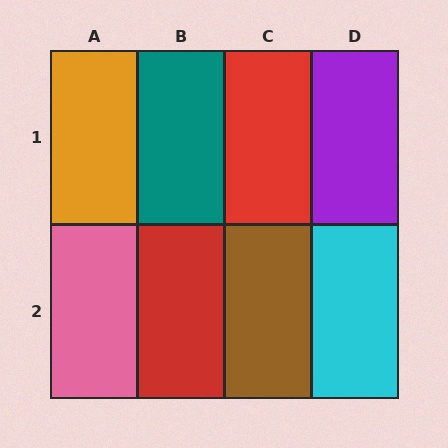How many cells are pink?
1 cell is pink.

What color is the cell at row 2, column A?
Pink.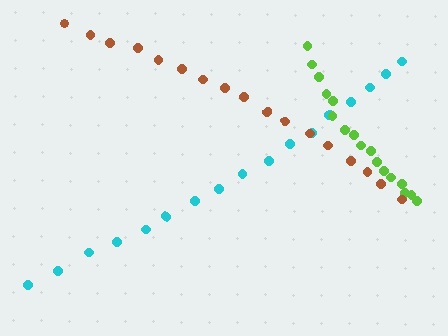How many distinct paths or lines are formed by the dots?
There are 3 distinct paths.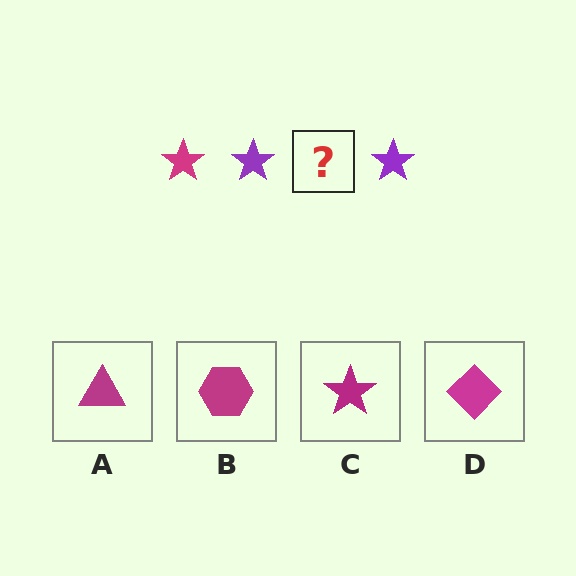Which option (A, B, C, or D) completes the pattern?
C.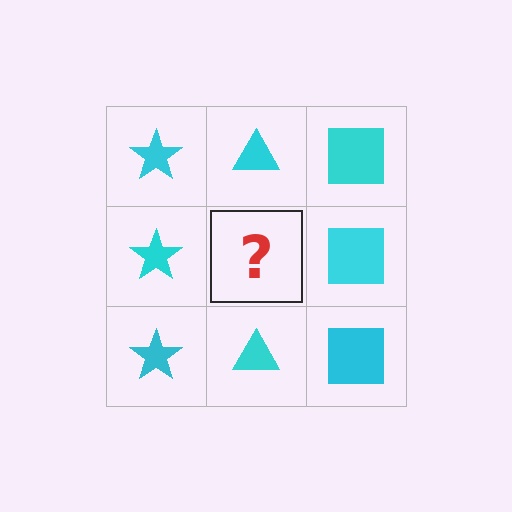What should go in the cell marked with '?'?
The missing cell should contain a cyan triangle.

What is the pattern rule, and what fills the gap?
The rule is that each column has a consistent shape. The gap should be filled with a cyan triangle.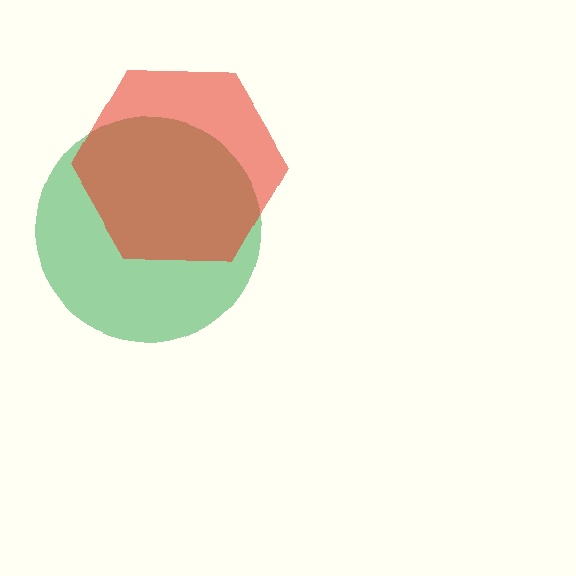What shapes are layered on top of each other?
The layered shapes are: a green circle, a red hexagon.